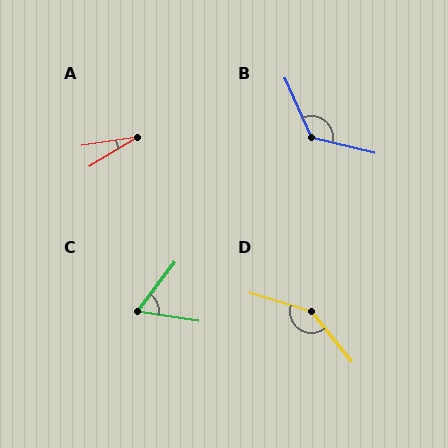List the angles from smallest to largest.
A (23°), C (62°), B (127°), D (145°).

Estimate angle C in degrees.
Approximately 62 degrees.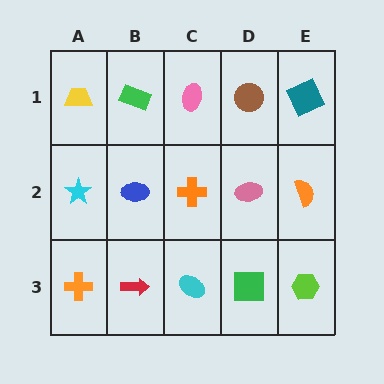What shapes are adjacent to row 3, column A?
A cyan star (row 2, column A), a red arrow (row 3, column B).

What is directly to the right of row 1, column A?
A green rectangle.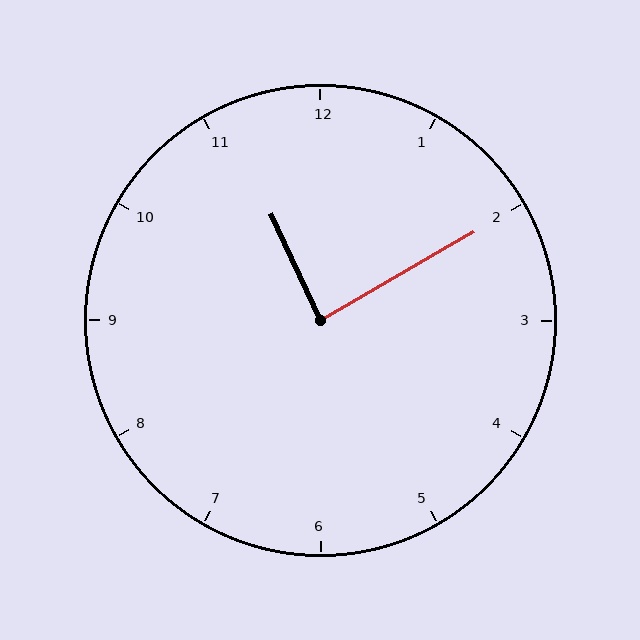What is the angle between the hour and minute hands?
Approximately 85 degrees.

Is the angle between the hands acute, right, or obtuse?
It is right.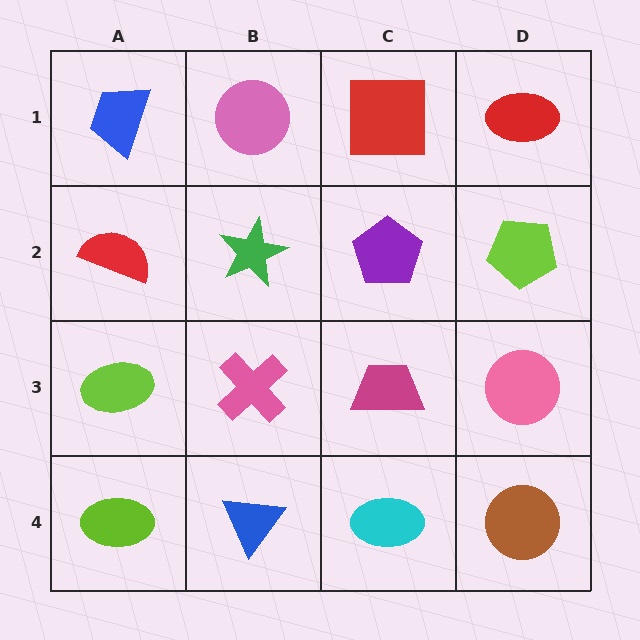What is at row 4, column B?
A blue triangle.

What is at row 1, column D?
A red ellipse.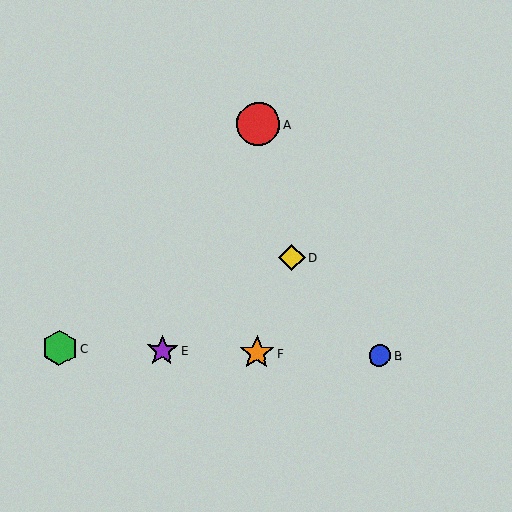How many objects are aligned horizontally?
4 objects (B, C, E, F) are aligned horizontally.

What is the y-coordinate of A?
Object A is at y≈124.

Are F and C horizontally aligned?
Yes, both are at y≈353.